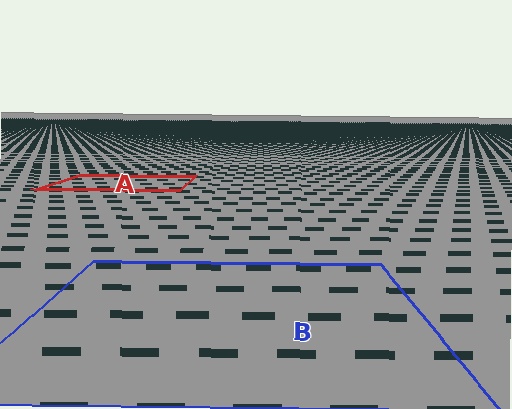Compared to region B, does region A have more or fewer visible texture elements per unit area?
Region A has more texture elements per unit area — they are packed more densely because it is farther away.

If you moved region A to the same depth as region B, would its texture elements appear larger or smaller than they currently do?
They would appear larger. At a closer depth, the same texture elements are projected at a bigger on-screen size.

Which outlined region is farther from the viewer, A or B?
Region A is farther from the viewer — the texture elements inside it appear smaller and more densely packed.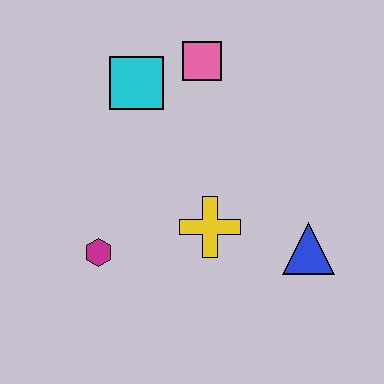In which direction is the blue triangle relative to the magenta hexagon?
The blue triangle is to the right of the magenta hexagon.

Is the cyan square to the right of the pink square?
No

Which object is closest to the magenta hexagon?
The yellow cross is closest to the magenta hexagon.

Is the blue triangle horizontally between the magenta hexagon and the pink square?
No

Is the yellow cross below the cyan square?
Yes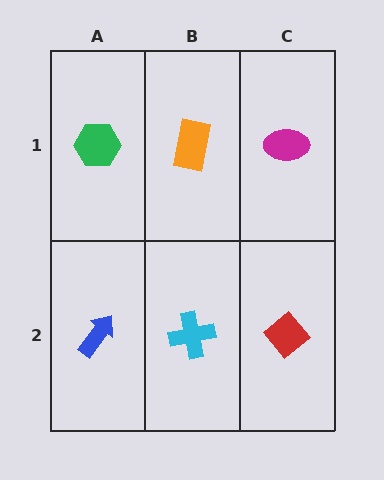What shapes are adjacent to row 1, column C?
A red diamond (row 2, column C), an orange rectangle (row 1, column B).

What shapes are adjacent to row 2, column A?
A green hexagon (row 1, column A), a cyan cross (row 2, column B).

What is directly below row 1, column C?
A red diamond.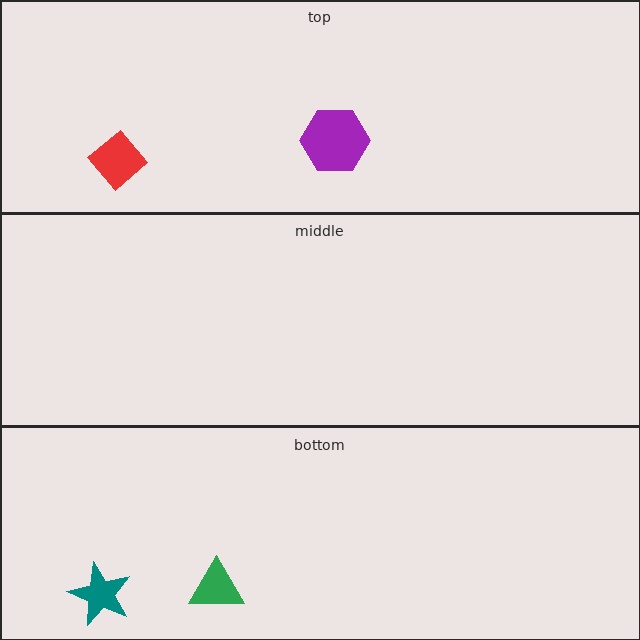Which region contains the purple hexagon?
The top region.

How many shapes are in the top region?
2.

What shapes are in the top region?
The red diamond, the purple hexagon.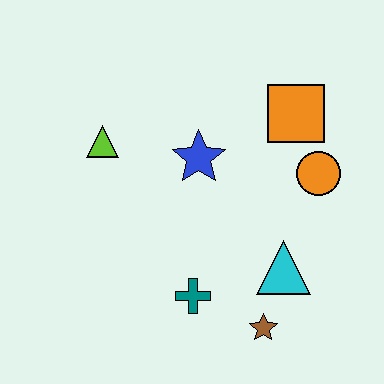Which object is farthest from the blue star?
The brown star is farthest from the blue star.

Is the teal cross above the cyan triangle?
No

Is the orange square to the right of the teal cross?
Yes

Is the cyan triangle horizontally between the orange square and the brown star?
Yes